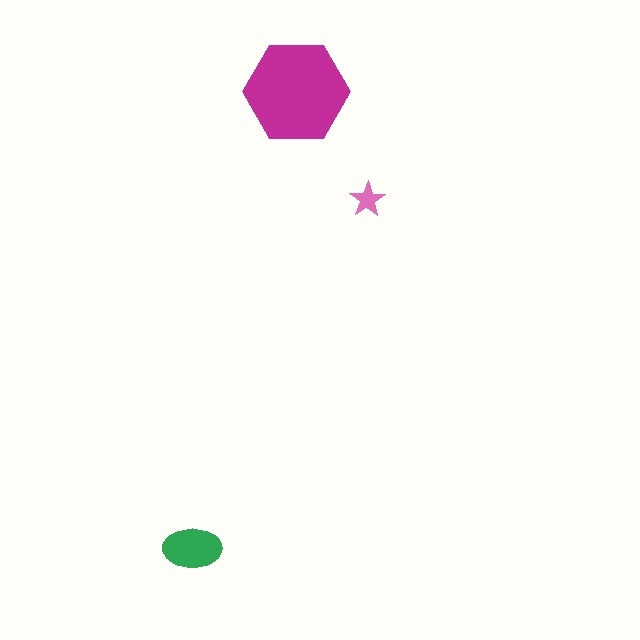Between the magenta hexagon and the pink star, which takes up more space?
The magenta hexagon.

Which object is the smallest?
The pink star.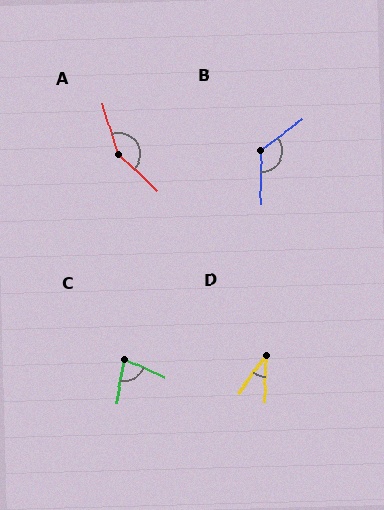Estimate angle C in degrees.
Approximately 76 degrees.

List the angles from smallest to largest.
D (34°), C (76°), B (126°), A (150°).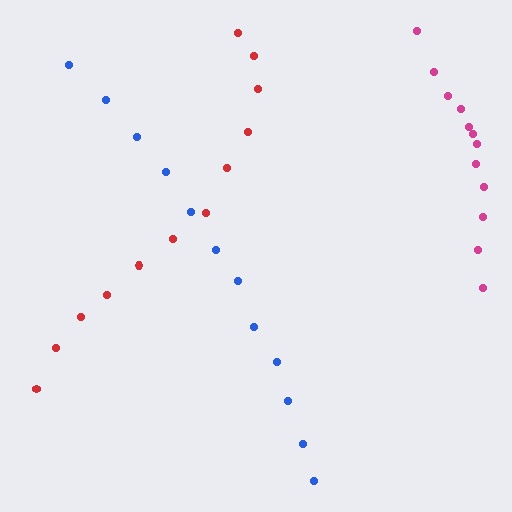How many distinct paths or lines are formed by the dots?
There are 3 distinct paths.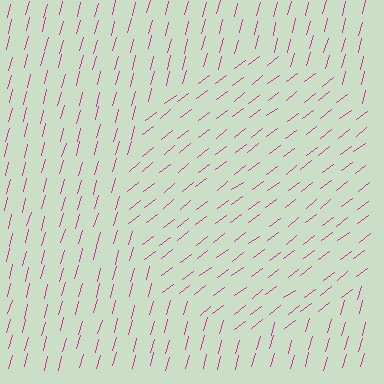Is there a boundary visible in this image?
Yes, there is a texture boundary formed by a change in line orientation.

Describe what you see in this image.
The image is filled with small magenta line segments. A circle region in the image has lines oriented differently from the surrounding lines, creating a visible texture boundary.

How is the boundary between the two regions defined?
The boundary is defined purely by a change in line orientation (approximately 38 degrees difference). All lines are the same color and thickness.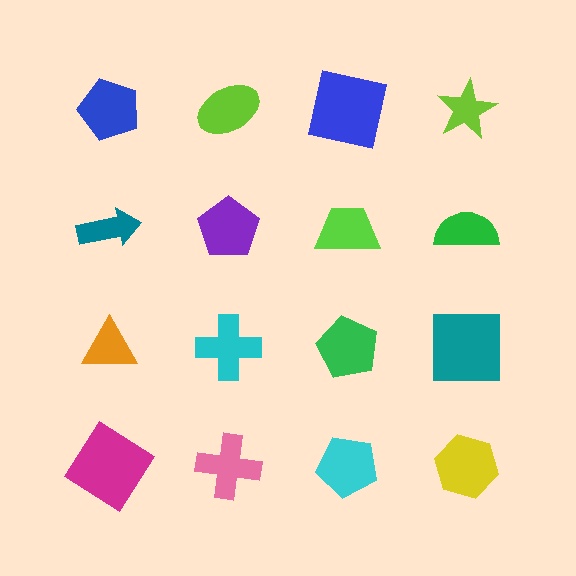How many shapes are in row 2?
4 shapes.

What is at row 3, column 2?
A cyan cross.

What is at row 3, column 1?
An orange triangle.